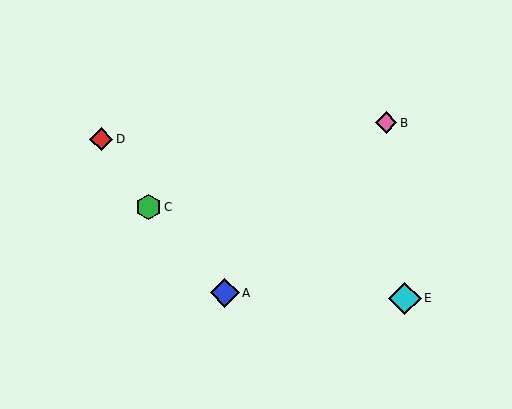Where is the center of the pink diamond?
The center of the pink diamond is at (386, 123).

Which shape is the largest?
The cyan diamond (labeled E) is the largest.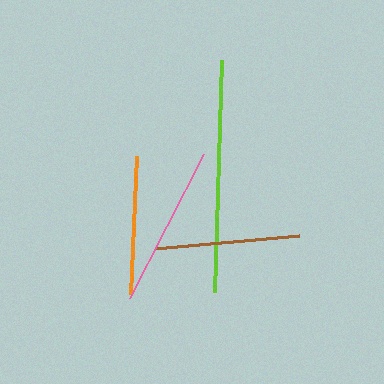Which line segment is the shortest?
The orange line is the shortest at approximately 138 pixels.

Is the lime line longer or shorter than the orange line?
The lime line is longer than the orange line.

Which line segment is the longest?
The lime line is the longest at approximately 232 pixels.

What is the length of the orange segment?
The orange segment is approximately 138 pixels long.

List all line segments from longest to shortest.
From longest to shortest: lime, pink, brown, orange.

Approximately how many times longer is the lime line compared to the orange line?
The lime line is approximately 1.7 times the length of the orange line.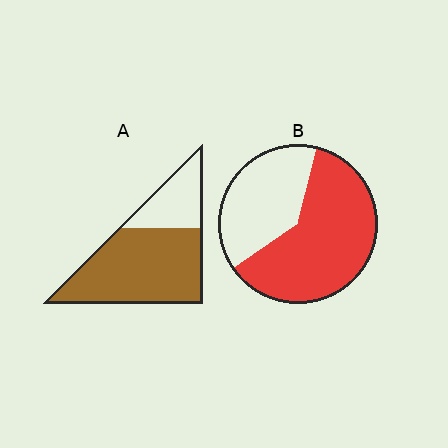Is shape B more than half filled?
Yes.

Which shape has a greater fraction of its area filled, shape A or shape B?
Shape A.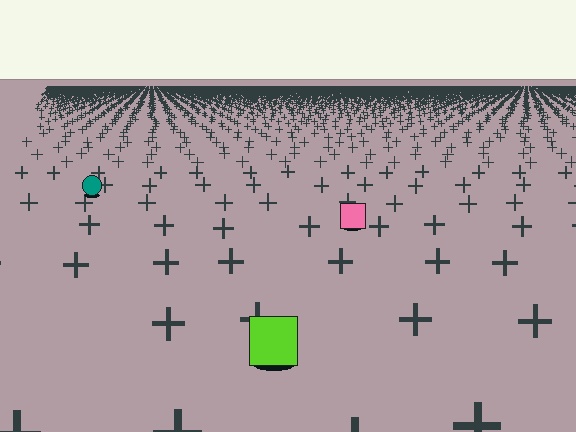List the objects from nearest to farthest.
From nearest to farthest: the lime square, the pink square, the teal circle.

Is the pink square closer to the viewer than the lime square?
No. The lime square is closer — you can tell from the texture gradient: the ground texture is coarser near it.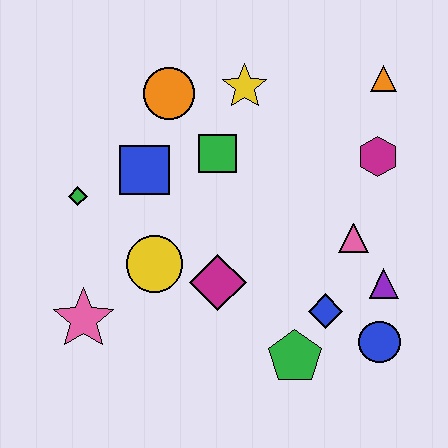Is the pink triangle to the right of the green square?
Yes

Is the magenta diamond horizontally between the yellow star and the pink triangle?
No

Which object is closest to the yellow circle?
The magenta diamond is closest to the yellow circle.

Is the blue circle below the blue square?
Yes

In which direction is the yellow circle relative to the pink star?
The yellow circle is to the right of the pink star.